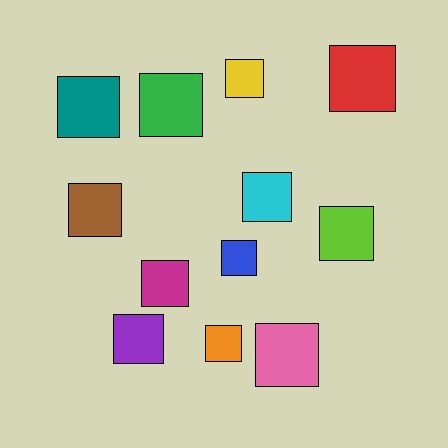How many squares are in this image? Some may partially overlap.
There are 12 squares.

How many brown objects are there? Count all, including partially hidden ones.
There is 1 brown object.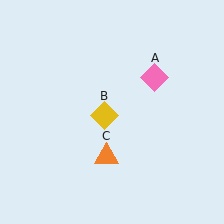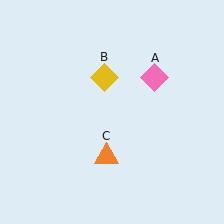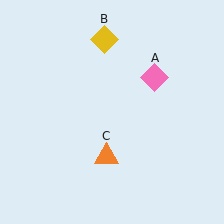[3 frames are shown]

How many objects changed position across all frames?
1 object changed position: yellow diamond (object B).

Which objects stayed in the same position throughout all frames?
Pink diamond (object A) and orange triangle (object C) remained stationary.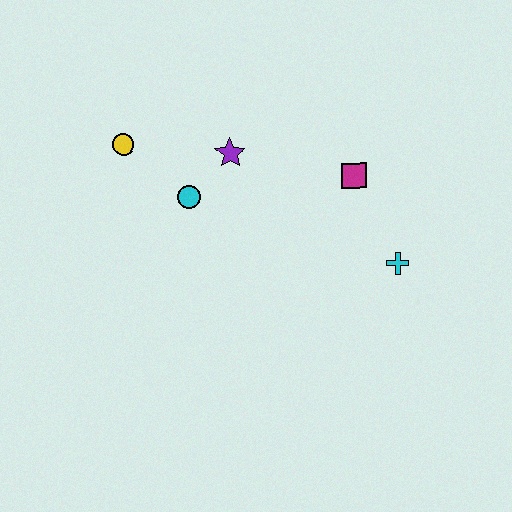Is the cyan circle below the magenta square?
Yes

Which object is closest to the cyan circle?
The purple star is closest to the cyan circle.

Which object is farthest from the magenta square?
The yellow circle is farthest from the magenta square.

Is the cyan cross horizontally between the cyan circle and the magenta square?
No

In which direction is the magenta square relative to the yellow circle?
The magenta square is to the right of the yellow circle.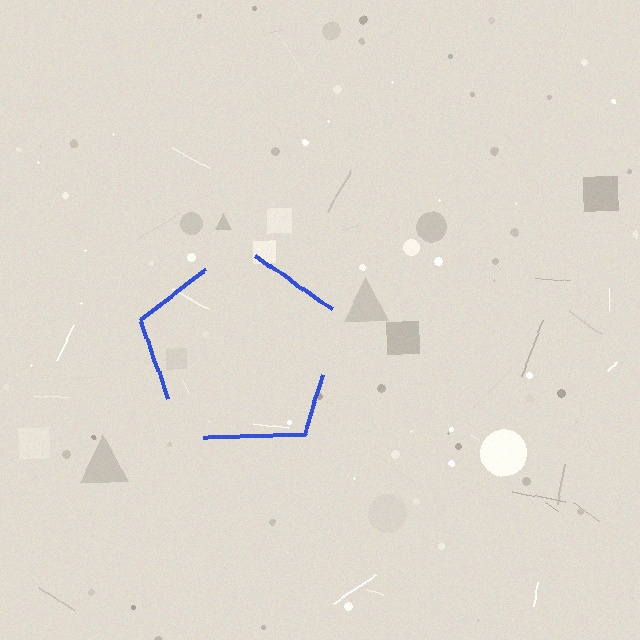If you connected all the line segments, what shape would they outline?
They would outline a pentagon.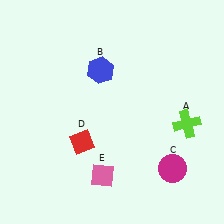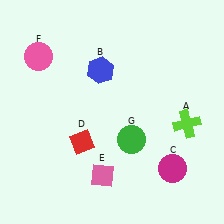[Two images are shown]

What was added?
A pink circle (F), a green circle (G) were added in Image 2.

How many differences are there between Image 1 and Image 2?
There are 2 differences between the two images.